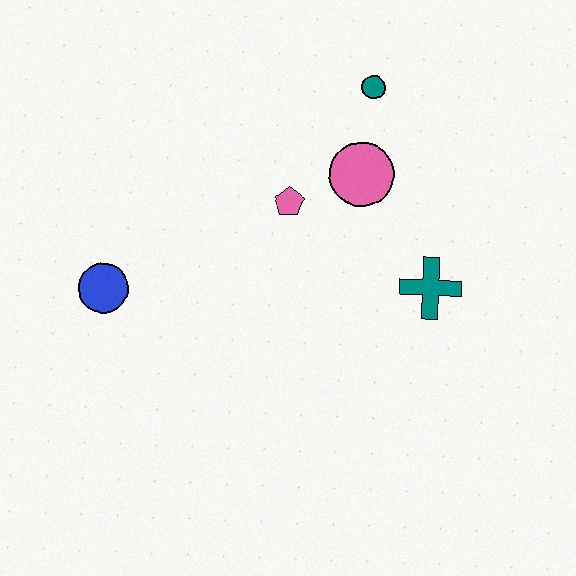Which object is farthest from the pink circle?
The blue circle is farthest from the pink circle.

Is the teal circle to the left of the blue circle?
No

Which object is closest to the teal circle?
The pink circle is closest to the teal circle.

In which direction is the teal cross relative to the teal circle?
The teal cross is below the teal circle.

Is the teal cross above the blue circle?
Yes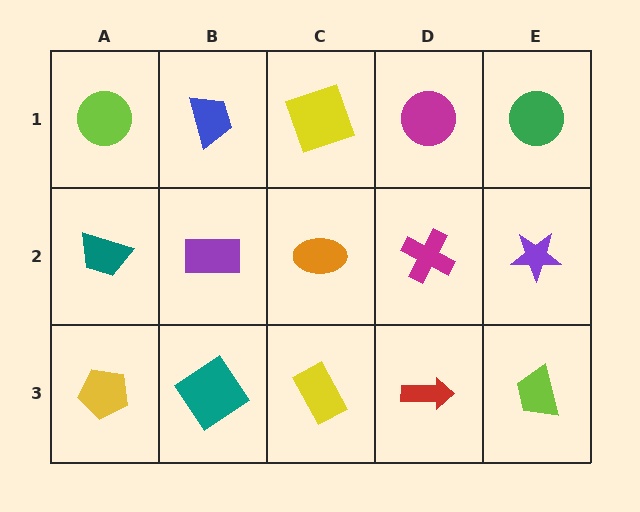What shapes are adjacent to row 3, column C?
An orange ellipse (row 2, column C), a teal diamond (row 3, column B), a red arrow (row 3, column D).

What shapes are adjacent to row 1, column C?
An orange ellipse (row 2, column C), a blue trapezoid (row 1, column B), a magenta circle (row 1, column D).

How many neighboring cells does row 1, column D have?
3.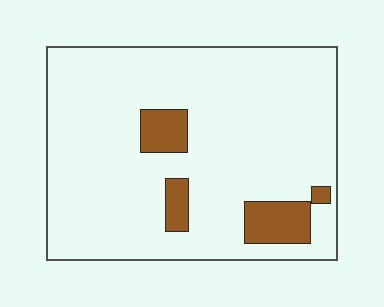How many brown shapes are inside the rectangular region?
4.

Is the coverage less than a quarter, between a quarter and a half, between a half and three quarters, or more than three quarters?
Less than a quarter.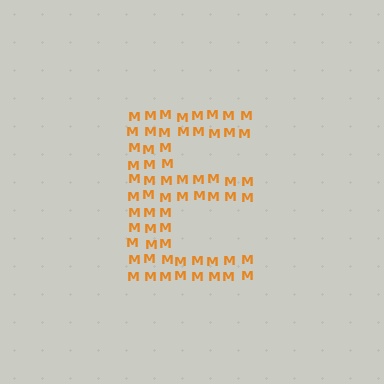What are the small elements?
The small elements are letter M's.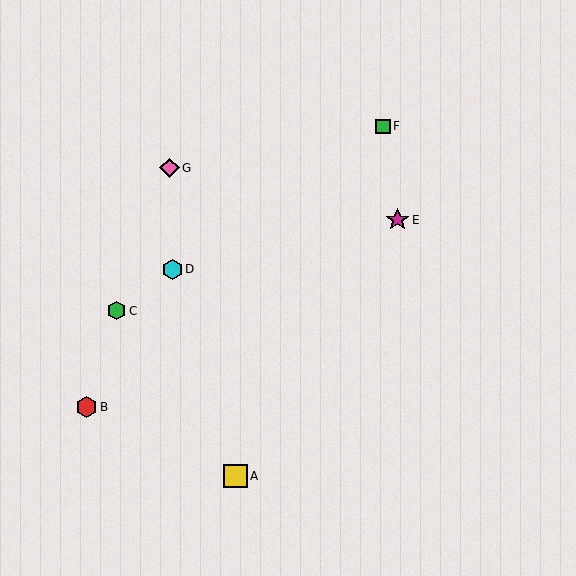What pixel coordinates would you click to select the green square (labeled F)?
Click at (383, 126) to select the green square F.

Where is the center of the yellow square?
The center of the yellow square is at (236, 476).